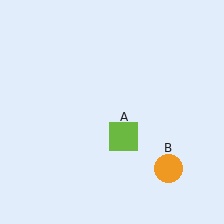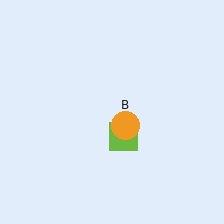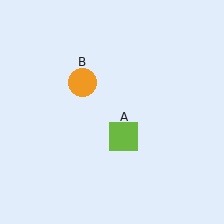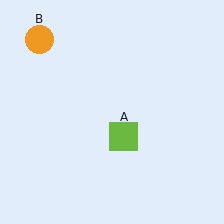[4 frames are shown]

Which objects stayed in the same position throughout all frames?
Lime square (object A) remained stationary.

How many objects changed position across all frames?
1 object changed position: orange circle (object B).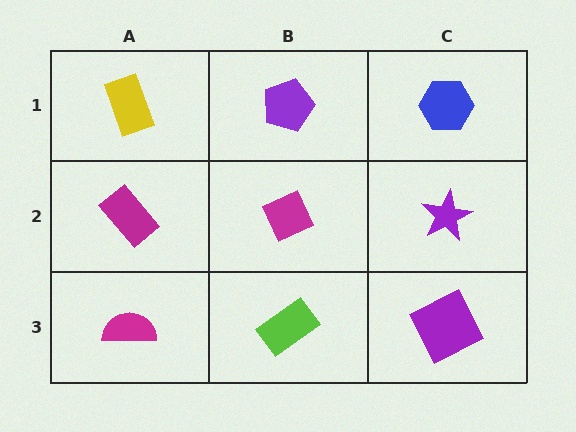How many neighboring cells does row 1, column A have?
2.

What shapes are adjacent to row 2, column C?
A blue hexagon (row 1, column C), a purple square (row 3, column C), a magenta diamond (row 2, column B).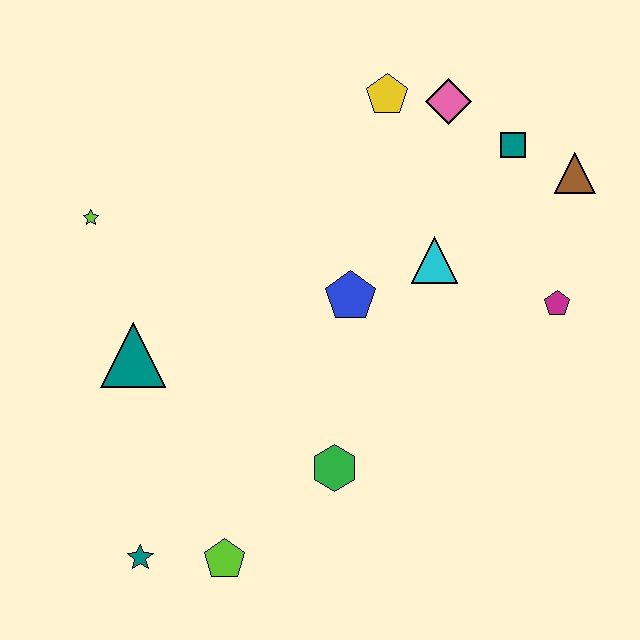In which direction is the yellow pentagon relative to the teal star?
The yellow pentagon is above the teal star.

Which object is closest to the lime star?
The teal triangle is closest to the lime star.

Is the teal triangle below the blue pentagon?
Yes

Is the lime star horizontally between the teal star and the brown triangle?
No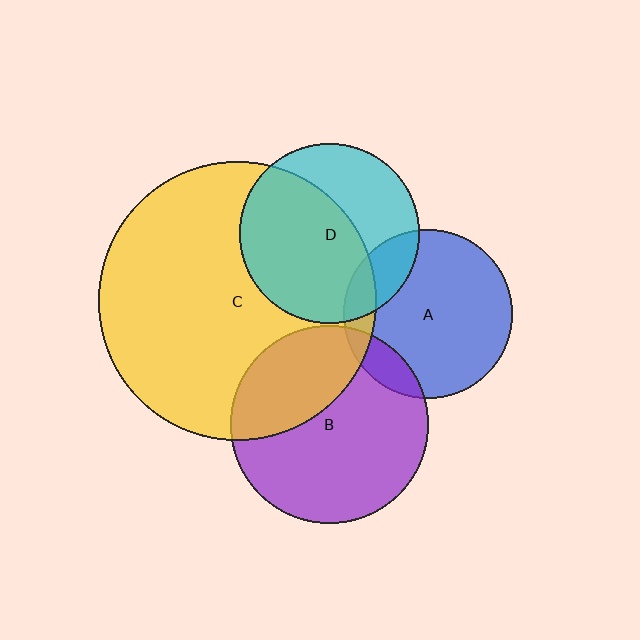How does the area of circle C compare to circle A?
Approximately 2.7 times.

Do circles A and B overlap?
Yes.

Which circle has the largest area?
Circle C (yellow).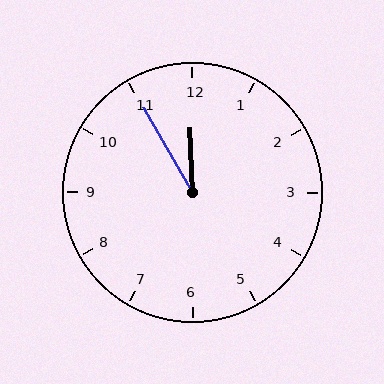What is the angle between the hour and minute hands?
Approximately 28 degrees.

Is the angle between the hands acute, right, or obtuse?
It is acute.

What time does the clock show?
11:55.